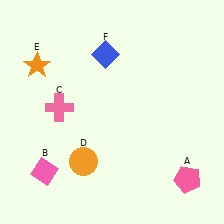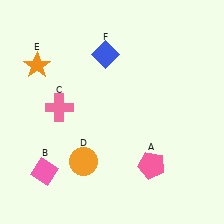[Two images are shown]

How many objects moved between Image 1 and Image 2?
1 object moved between the two images.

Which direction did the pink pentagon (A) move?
The pink pentagon (A) moved left.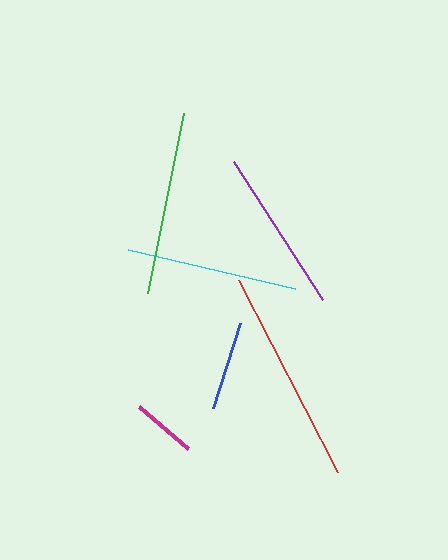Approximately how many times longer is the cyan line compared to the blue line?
The cyan line is approximately 1.9 times the length of the blue line.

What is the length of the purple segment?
The purple segment is approximately 164 pixels long.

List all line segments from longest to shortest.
From longest to shortest: red, green, cyan, purple, blue, magenta.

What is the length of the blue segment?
The blue segment is approximately 90 pixels long.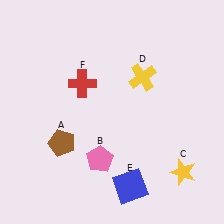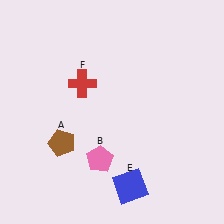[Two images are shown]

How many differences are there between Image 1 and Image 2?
There are 2 differences between the two images.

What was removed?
The yellow cross (D), the yellow star (C) were removed in Image 2.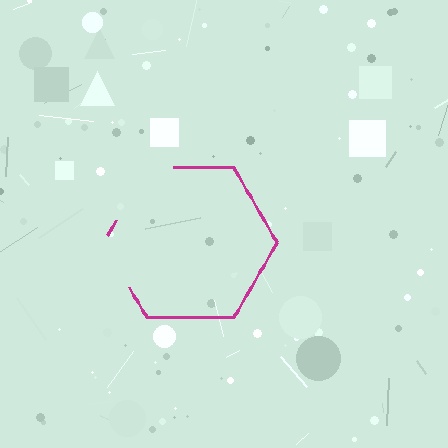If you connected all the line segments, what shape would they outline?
They would outline a hexagon.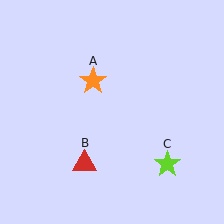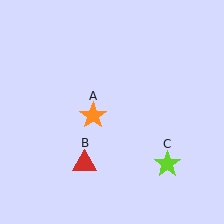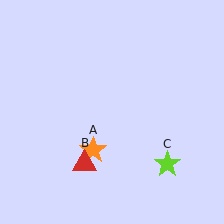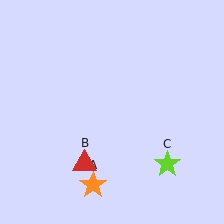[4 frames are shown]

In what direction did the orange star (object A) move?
The orange star (object A) moved down.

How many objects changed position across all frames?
1 object changed position: orange star (object A).